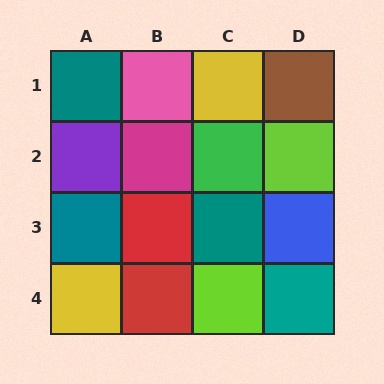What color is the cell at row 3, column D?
Blue.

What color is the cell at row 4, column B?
Red.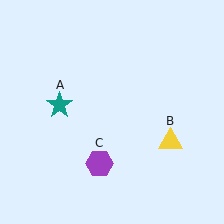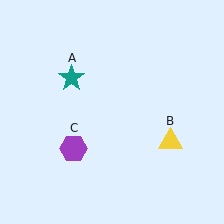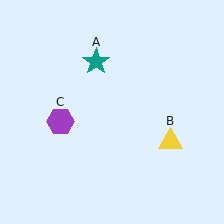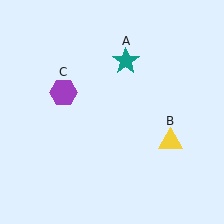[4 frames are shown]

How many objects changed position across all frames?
2 objects changed position: teal star (object A), purple hexagon (object C).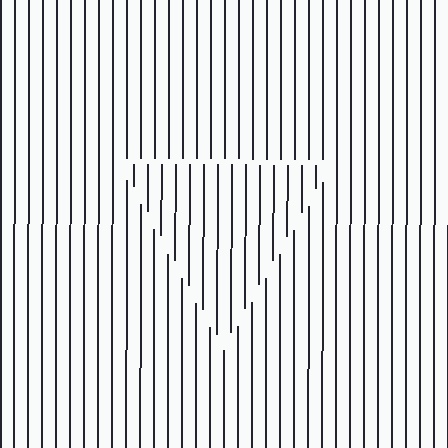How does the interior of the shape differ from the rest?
The interior of the shape contains the same grating, shifted by half a period — the contour is defined by the phase discontinuity where line-ends from the inner and outer gratings abut.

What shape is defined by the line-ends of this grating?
An illusory triangle. The interior of the shape contains the same grating, shifted by half a period — the contour is defined by the phase discontinuity where line-ends from the inner and outer gratings abut.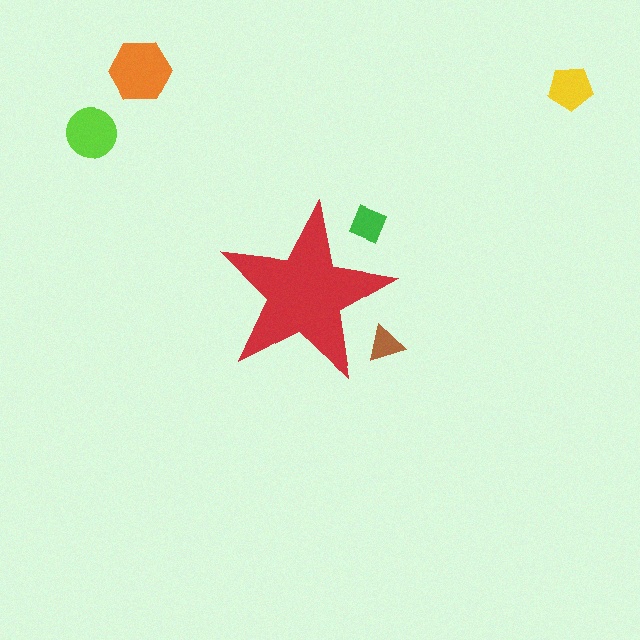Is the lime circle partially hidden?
No, the lime circle is fully visible.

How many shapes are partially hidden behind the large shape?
2 shapes are partially hidden.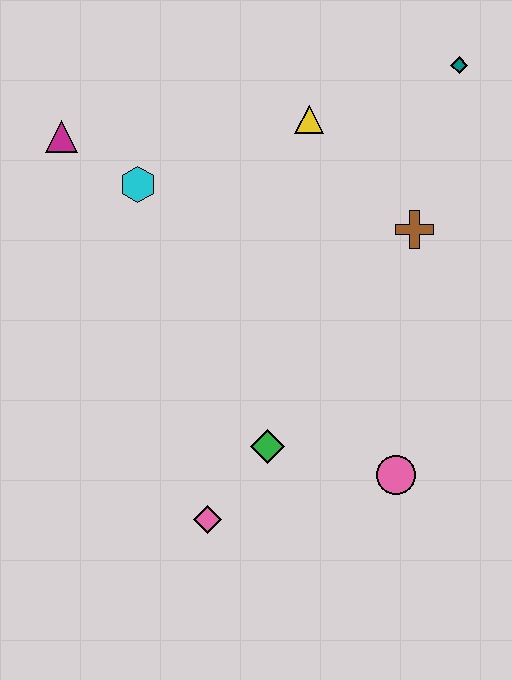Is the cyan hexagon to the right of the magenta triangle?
Yes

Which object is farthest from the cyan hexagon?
The pink circle is farthest from the cyan hexagon.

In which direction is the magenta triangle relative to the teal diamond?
The magenta triangle is to the left of the teal diamond.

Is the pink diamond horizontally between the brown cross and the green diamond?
No